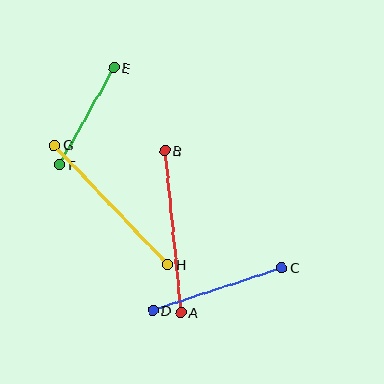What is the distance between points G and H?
The distance is approximately 165 pixels.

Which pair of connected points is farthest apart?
Points G and H are farthest apart.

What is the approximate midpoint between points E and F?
The midpoint is at approximately (87, 116) pixels.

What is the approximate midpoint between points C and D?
The midpoint is at approximately (218, 289) pixels.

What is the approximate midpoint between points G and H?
The midpoint is at approximately (111, 205) pixels.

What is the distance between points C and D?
The distance is approximately 136 pixels.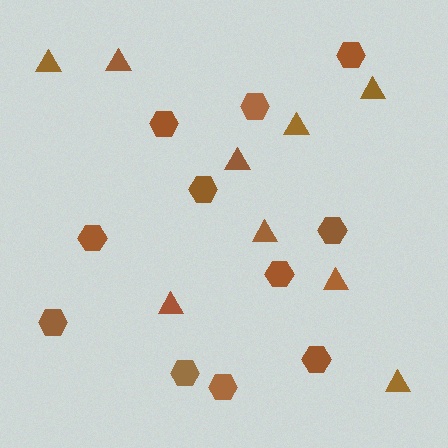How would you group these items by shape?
There are 2 groups: one group of triangles (9) and one group of hexagons (11).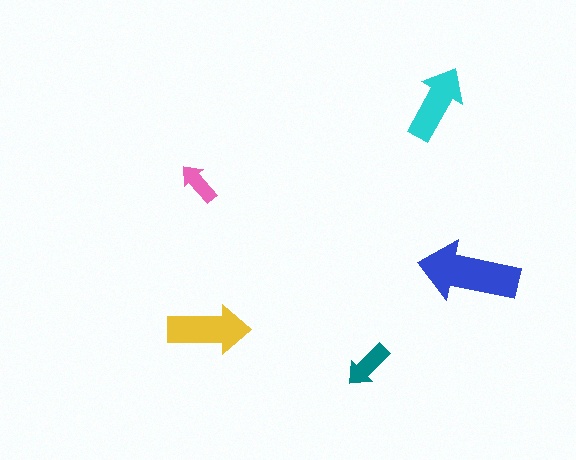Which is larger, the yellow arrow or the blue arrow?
The blue one.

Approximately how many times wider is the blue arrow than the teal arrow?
About 2 times wider.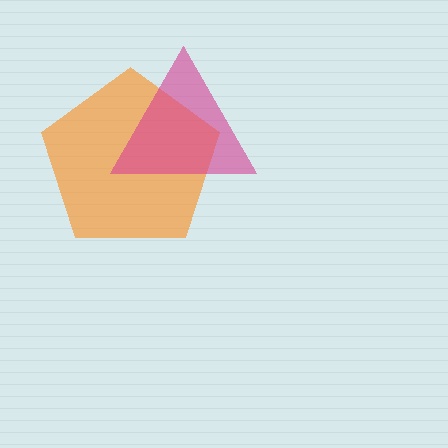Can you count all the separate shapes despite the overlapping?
Yes, there are 2 separate shapes.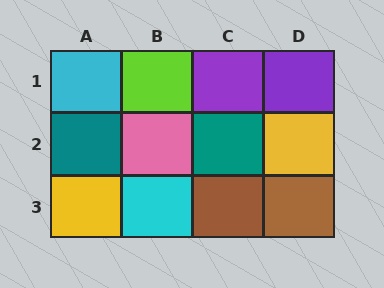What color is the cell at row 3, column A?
Yellow.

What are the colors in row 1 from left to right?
Cyan, lime, purple, purple.